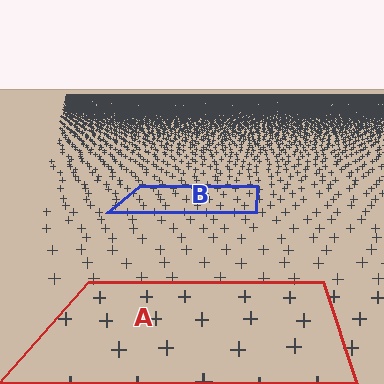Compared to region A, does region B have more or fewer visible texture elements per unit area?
Region B has more texture elements per unit area — they are packed more densely because it is farther away.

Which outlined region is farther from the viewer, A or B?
Region B is farther from the viewer — the texture elements inside it appear smaller and more densely packed.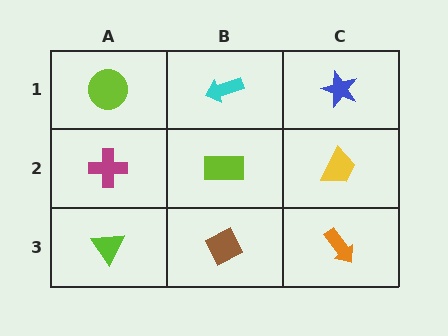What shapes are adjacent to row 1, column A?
A magenta cross (row 2, column A), a cyan arrow (row 1, column B).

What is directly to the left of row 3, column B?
A lime triangle.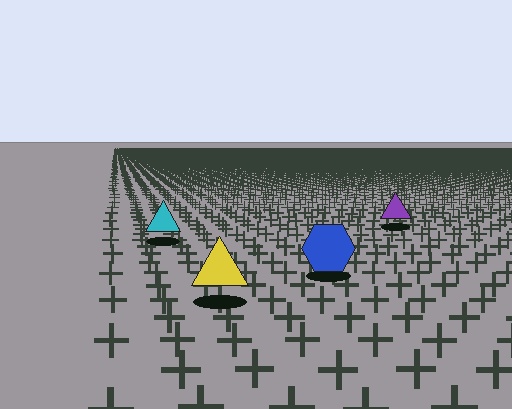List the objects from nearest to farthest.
From nearest to farthest: the yellow triangle, the blue hexagon, the cyan triangle, the purple triangle.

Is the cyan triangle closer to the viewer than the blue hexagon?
No. The blue hexagon is closer — you can tell from the texture gradient: the ground texture is coarser near it.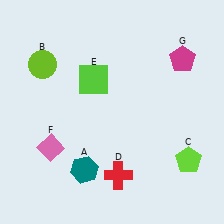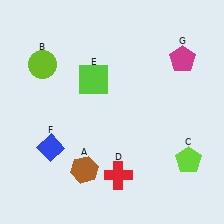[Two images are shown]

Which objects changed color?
A changed from teal to brown. F changed from pink to blue.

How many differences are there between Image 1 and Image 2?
There are 2 differences between the two images.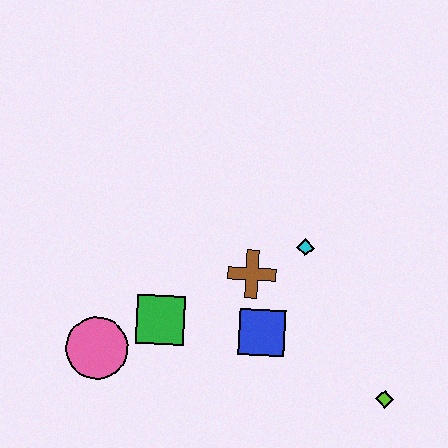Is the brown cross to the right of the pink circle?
Yes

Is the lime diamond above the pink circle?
No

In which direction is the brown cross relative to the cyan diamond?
The brown cross is to the left of the cyan diamond.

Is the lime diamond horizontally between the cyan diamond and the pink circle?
No